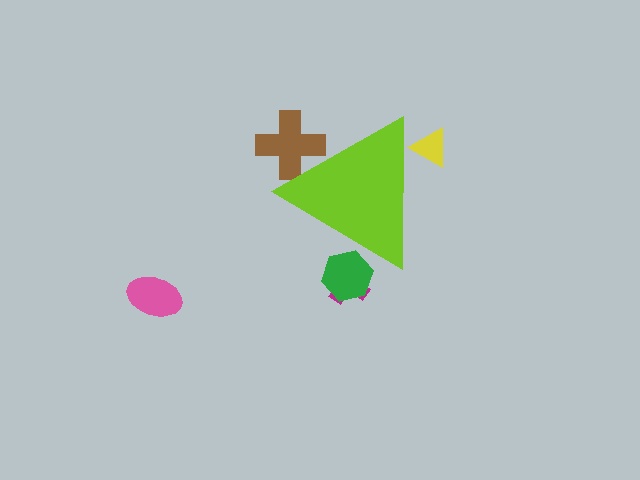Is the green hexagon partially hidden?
Yes, the green hexagon is partially hidden behind the lime triangle.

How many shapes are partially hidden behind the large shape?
4 shapes are partially hidden.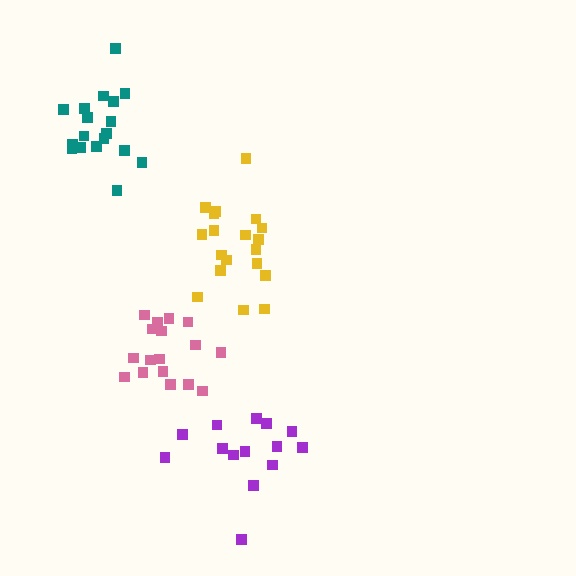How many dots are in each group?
Group 1: 19 dots, Group 2: 18 dots, Group 3: 14 dots, Group 4: 17 dots (68 total).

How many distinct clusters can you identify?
There are 4 distinct clusters.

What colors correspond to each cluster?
The clusters are colored: yellow, teal, purple, pink.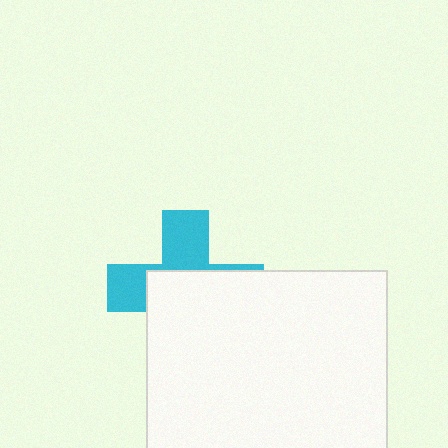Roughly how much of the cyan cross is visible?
A small part of it is visible (roughly 40%).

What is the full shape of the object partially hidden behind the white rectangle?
The partially hidden object is a cyan cross.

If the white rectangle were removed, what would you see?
You would see the complete cyan cross.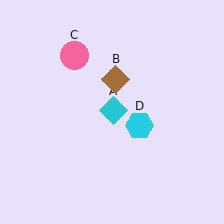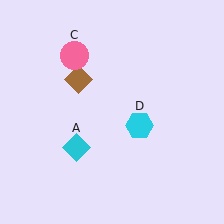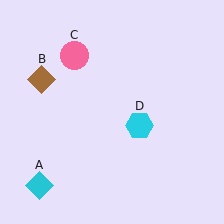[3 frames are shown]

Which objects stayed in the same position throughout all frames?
Pink circle (object C) and cyan hexagon (object D) remained stationary.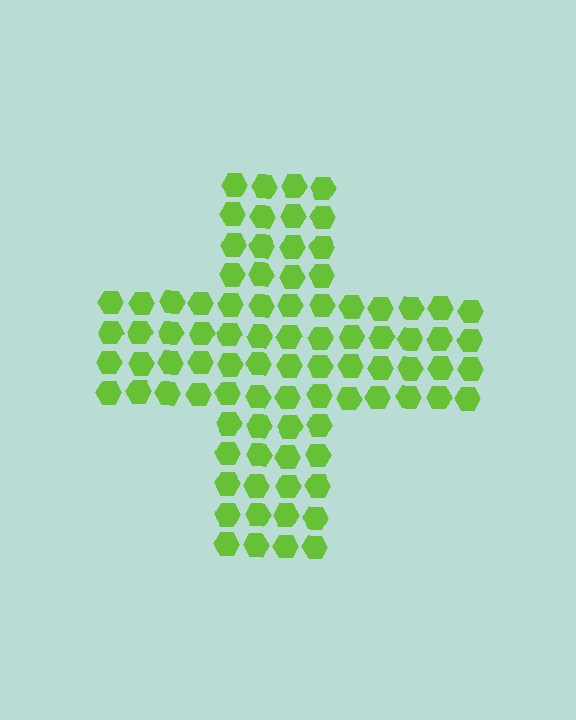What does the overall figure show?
The overall figure shows a cross.